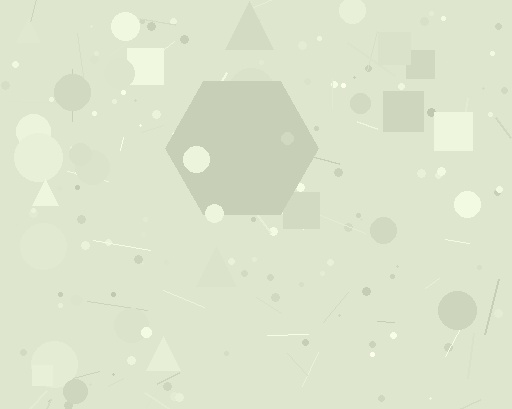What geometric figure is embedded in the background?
A hexagon is embedded in the background.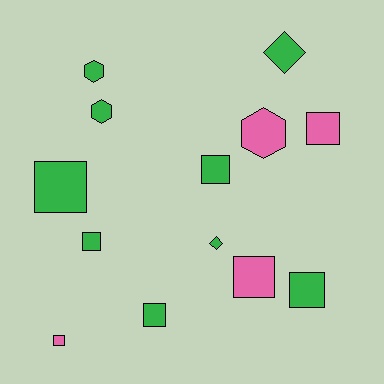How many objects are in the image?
There are 13 objects.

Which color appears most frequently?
Green, with 9 objects.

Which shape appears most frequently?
Square, with 8 objects.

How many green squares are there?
There are 5 green squares.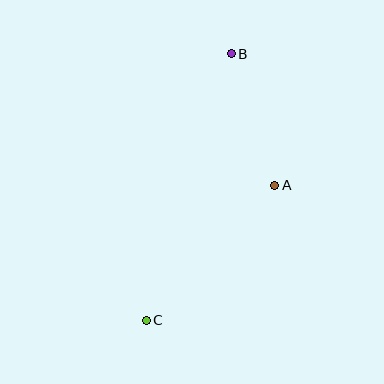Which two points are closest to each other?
Points A and B are closest to each other.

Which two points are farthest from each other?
Points B and C are farthest from each other.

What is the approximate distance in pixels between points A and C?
The distance between A and C is approximately 187 pixels.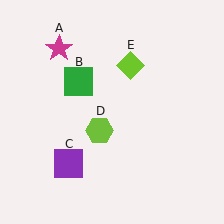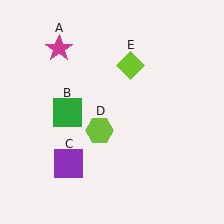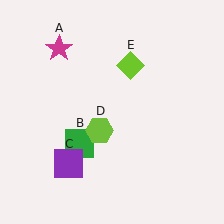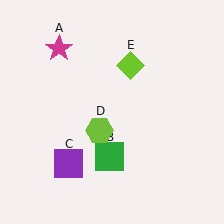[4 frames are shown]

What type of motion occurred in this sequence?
The green square (object B) rotated counterclockwise around the center of the scene.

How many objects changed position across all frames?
1 object changed position: green square (object B).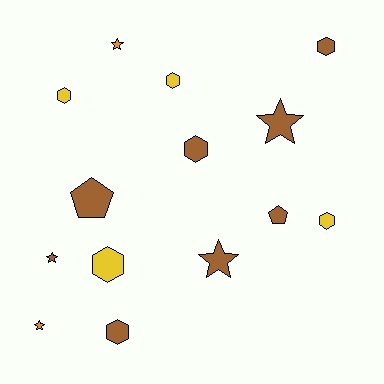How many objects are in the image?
There are 14 objects.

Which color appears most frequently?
Brown, with 8 objects.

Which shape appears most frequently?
Hexagon, with 7 objects.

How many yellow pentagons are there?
There are no yellow pentagons.